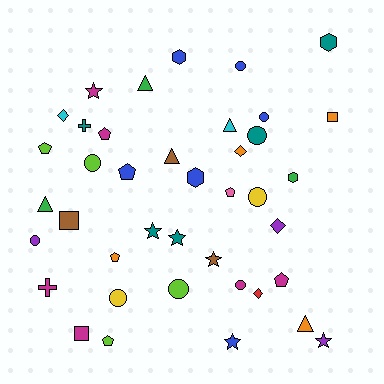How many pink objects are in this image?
There is 1 pink object.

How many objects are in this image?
There are 40 objects.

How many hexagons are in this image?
There are 4 hexagons.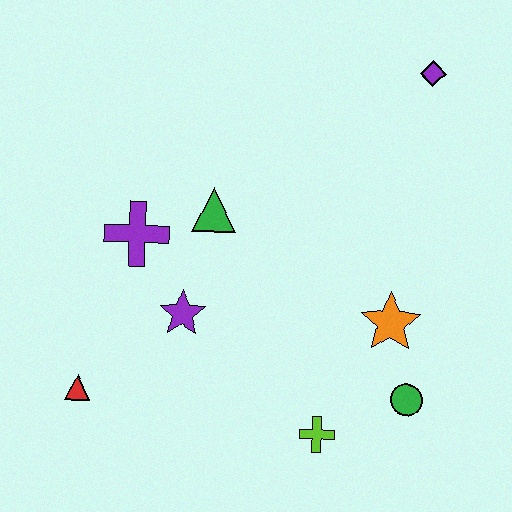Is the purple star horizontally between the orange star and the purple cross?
Yes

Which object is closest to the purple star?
The purple cross is closest to the purple star.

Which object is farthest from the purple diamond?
The red triangle is farthest from the purple diamond.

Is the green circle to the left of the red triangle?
No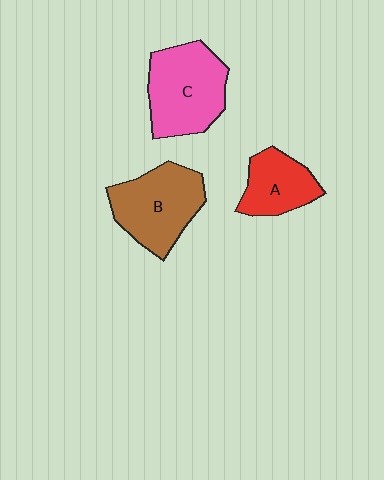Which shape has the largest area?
Shape C (pink).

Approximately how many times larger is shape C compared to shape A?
Approximately 1.6 times.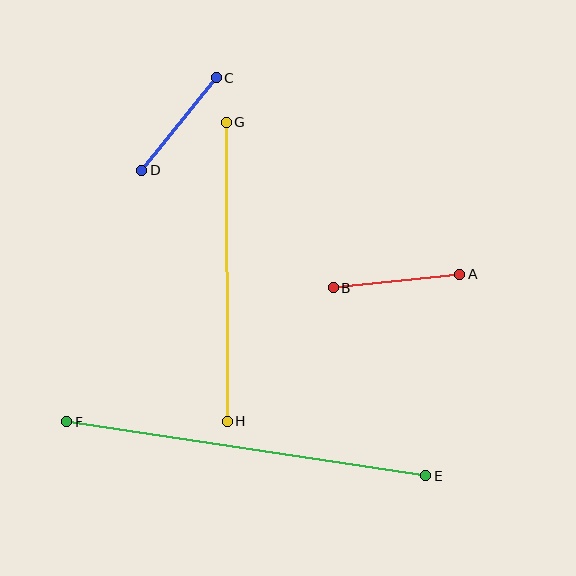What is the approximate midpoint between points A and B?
The midpoint is at approximately (396, 281) pixels.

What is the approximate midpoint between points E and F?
The midpoint is at approximately (246, 449) pixels.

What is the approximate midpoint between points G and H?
The midpoint is at approximately (227, 272) pixels.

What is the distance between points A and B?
The distance is approximately 127 pixels.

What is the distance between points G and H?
The distance is approximately 299 pixels.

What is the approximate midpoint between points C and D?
The midpoint is at approximately (179, 124) pixels.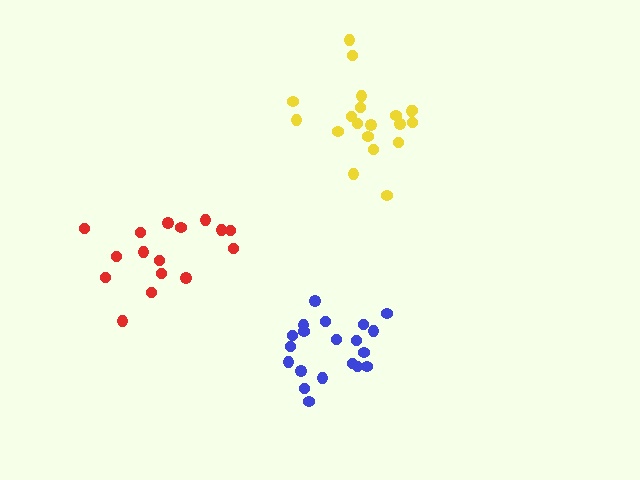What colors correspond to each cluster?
The clusters are colored: yellow, red, blue.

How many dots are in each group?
Group 1: 20 dots, Group 2: 16 dots, Group 3: 20 dots (56 total).